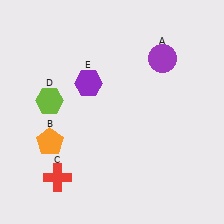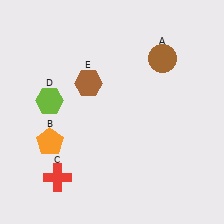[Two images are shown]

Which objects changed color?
A changed from purple to brown. E changed from purple to brown.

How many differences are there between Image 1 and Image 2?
There are 2 differences between the two images.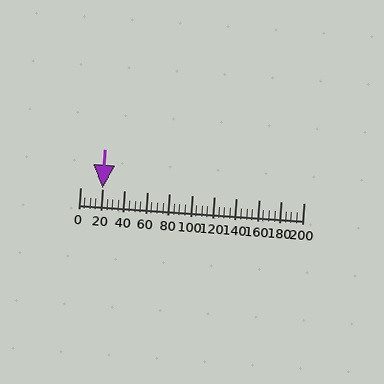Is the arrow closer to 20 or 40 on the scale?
The arrow is closer to 20.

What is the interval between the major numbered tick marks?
The major tick marks are spaced 20 units apart.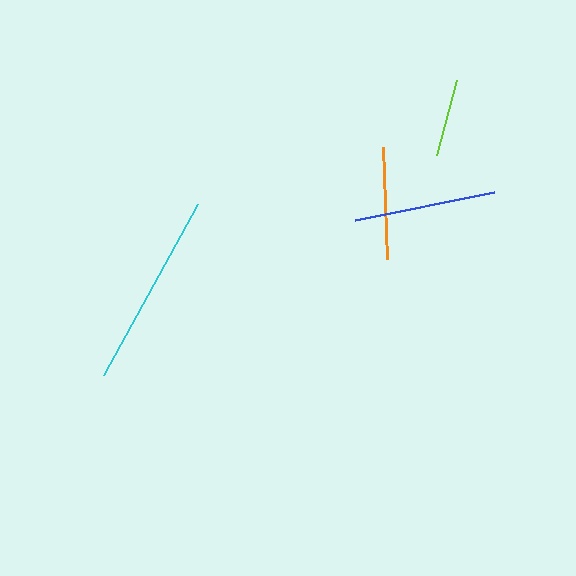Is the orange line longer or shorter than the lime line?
The orange line is longer than the lime line.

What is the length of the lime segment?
The lime segment is approximately 78 pixels long.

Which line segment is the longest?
The cyan line is the longest at approximately 195 pixels.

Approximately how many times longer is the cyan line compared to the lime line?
The cyan line is approximately 2.5 times the length of the lime line.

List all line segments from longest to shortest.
From longest to shortest: cyan, blue, orange, lime.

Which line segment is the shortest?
The lime line is the shortest at approximately 78 pixels.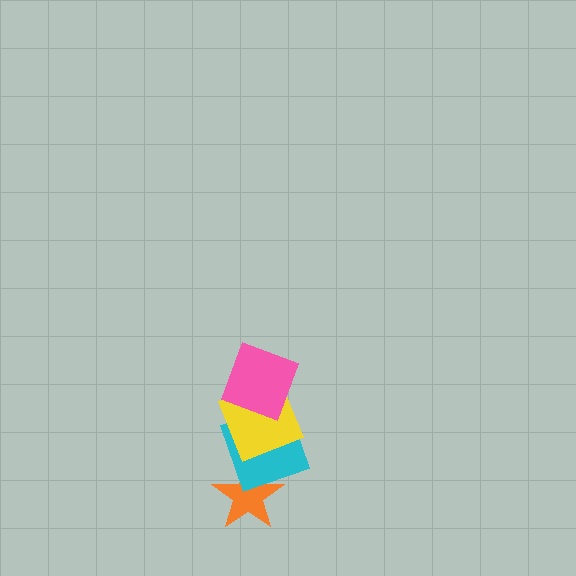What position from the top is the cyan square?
The cyan square is 3rd from the top.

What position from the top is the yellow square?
The yellow square is 2nd from the top.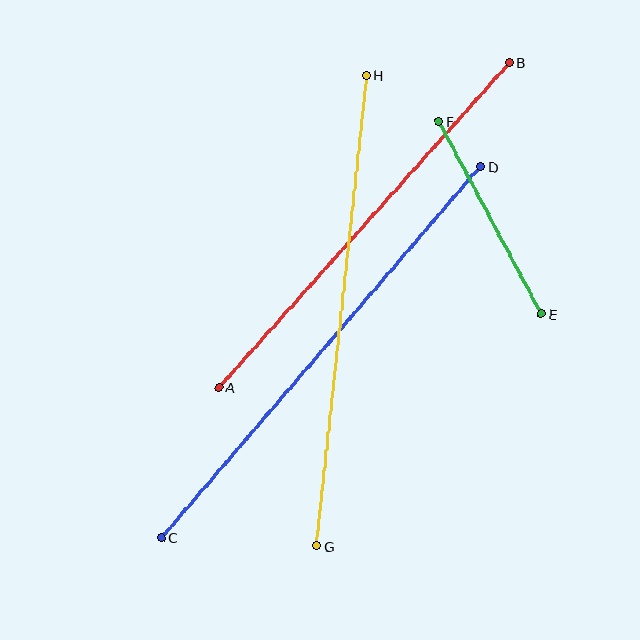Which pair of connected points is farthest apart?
Points C and D are farthest apart.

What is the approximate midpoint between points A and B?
The midpoint is at approximately (364, 225) pixels.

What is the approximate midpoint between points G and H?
The midpoint is at approximately (341, 311) pixels.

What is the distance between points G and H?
The distance is approximately 473 pixels.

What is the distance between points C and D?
The distance is approximately 490 pixels.